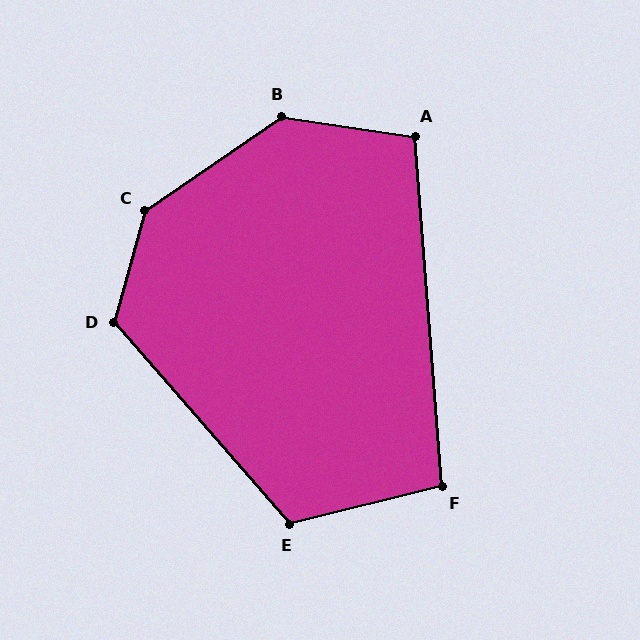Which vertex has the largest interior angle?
C, at approximately 140 degrees.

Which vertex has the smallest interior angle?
F, at approximately 100 degrees.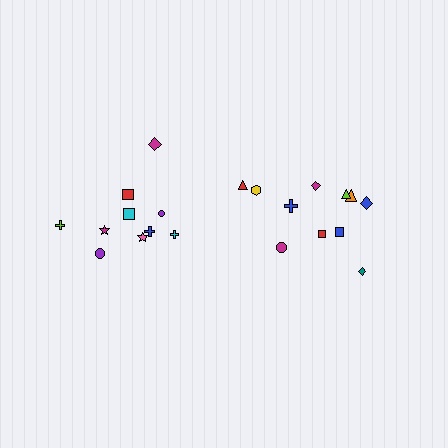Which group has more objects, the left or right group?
The right group.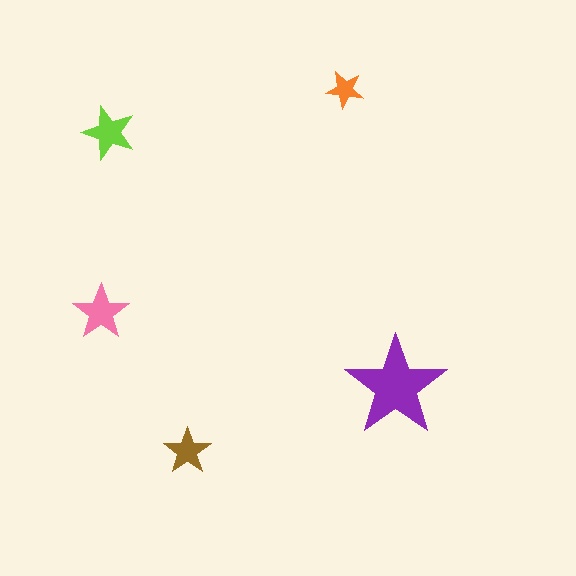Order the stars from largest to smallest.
the purple one, the pink one, the lime one, the brown one, the orange one.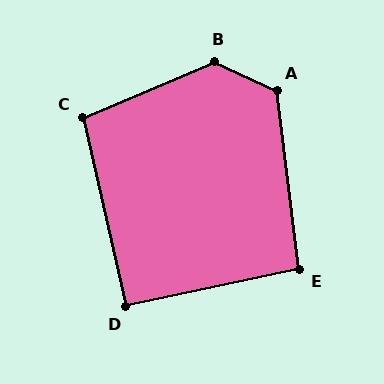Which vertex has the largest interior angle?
B, at approximately 132 degrees.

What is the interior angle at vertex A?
Approximately 122 degrees (obtuse).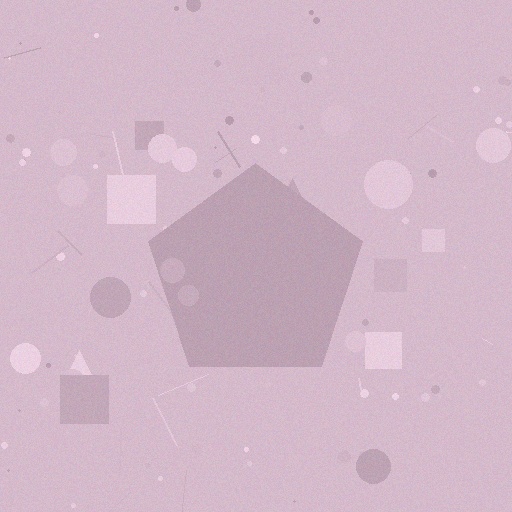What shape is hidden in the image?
A pentagon is hidden in the image.